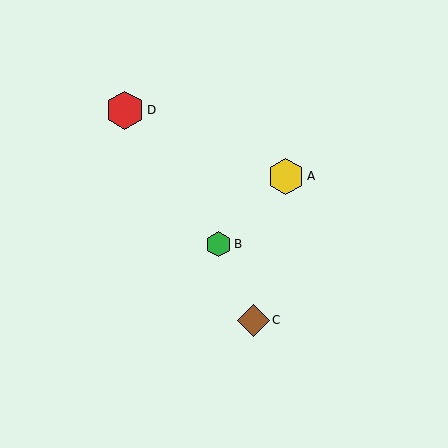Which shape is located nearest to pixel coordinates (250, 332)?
The brown diamond (labeled C) at (254, 320) is nearest to that location.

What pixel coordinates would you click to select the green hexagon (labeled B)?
Click at (219, 244) to select the green hexagon B.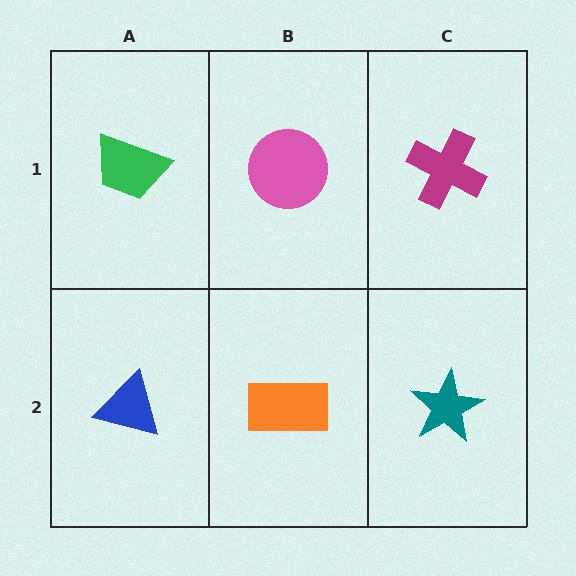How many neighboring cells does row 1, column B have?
3.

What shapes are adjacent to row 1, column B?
An orange rectangle (row 2, column B), a green trapezoid (row 1, column A), a magenta cross (row 1, column C).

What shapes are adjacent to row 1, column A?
A blue triangle (row 2, column A), a pink circle (row 1, column B).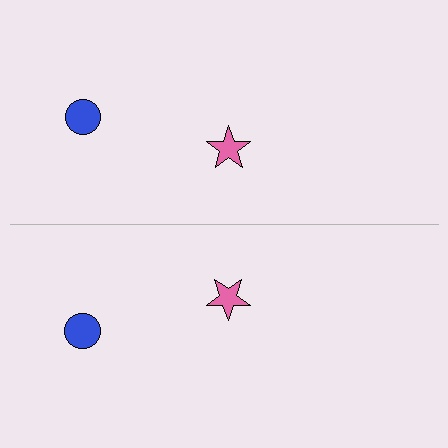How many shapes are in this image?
There are 4 shapes in this image.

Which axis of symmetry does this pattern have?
The pattern has a horizontal axis of symmetry running through the center of the image.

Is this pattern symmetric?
Yes, this pattern has bilateral (reflection) symmetry.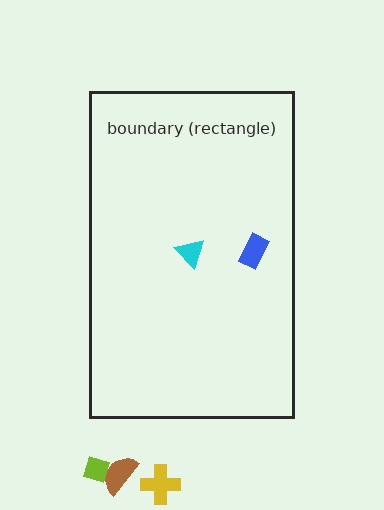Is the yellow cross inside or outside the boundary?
Outside.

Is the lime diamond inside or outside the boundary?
Outside.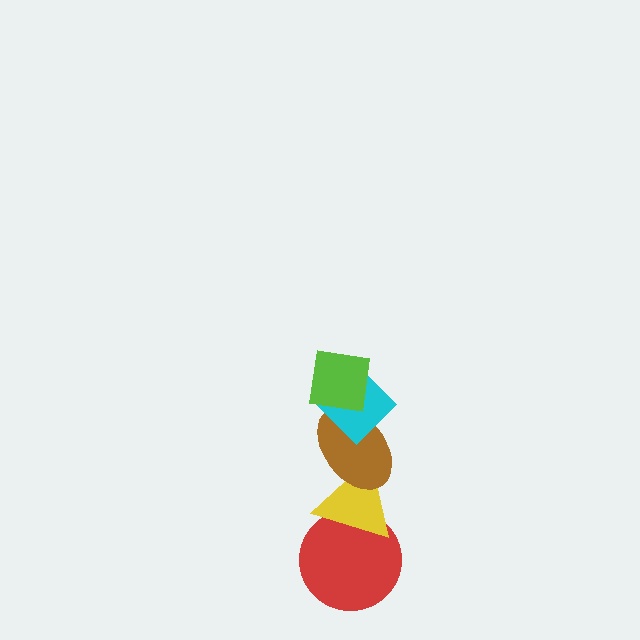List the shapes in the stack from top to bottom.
From top to bottom: the lime square, the cyan diamond, the brown ellipse, the yellow triangle, the red circle.